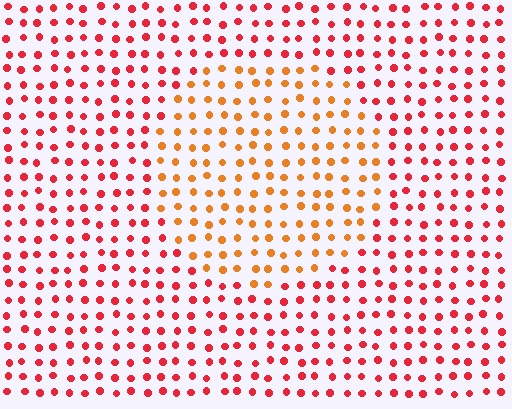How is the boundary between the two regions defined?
The boundary is defined purely by a slight shift in hue (about 34 degrees). Spacing, size, and orientation are identical on both sides.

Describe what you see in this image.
The image is filled with small red elements in a uniform arrangement. A circle-shaped region is visible where the elements are tinted to a slightly different hue, forming a subtle color boundary.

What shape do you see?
I see a circle.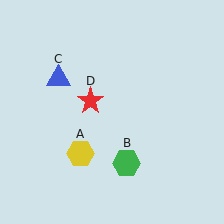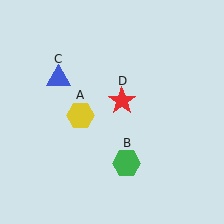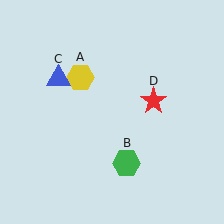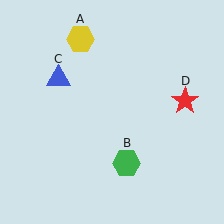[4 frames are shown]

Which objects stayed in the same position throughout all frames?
Green hexagon (object B) and blue triangle (object C) remained stationary.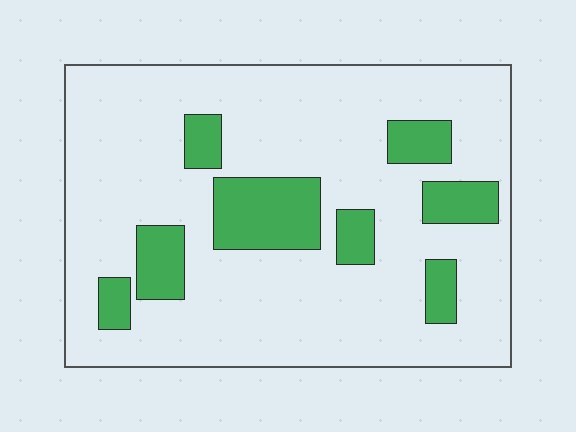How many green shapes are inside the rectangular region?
8.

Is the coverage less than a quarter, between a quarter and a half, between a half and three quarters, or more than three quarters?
Less than a quarter.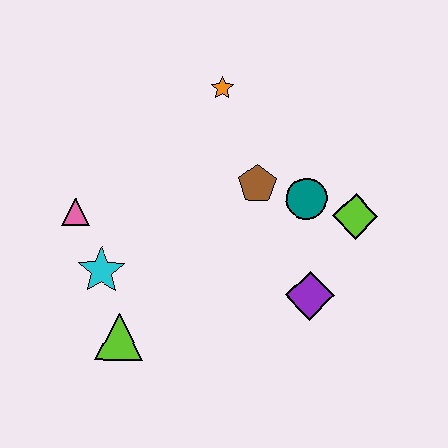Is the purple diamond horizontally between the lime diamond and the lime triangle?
Yes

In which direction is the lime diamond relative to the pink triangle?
The lime diamond is to the right of the pink triangle.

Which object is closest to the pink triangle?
The cyan star is closest to the pink triangle.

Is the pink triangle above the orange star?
No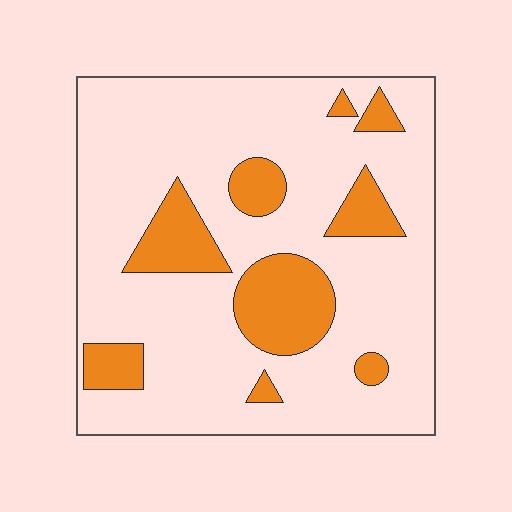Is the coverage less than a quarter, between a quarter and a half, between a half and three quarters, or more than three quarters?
Less than a quarter.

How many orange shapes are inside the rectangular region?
9.